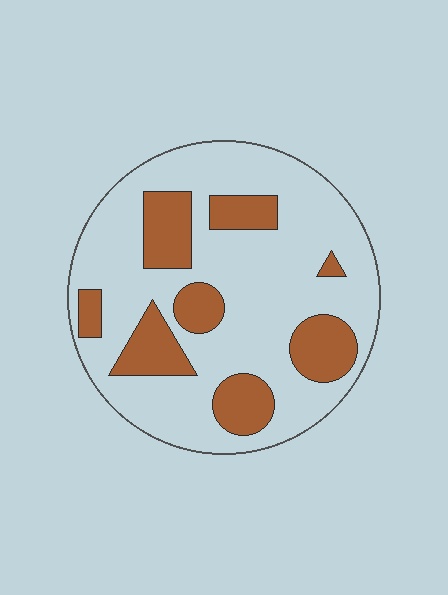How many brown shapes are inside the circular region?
8.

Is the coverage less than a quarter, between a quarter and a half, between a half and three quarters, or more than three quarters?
Between a quarter and a half.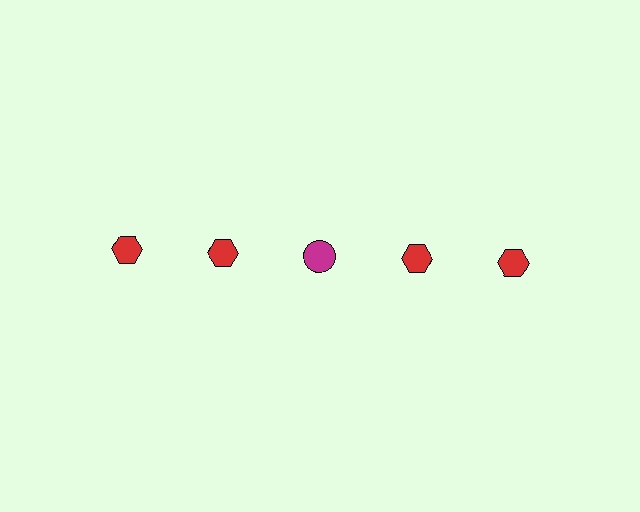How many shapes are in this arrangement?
There are 5 shapes arranged in a grid pattern.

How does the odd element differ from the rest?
It differs in both color (magenta instead of red) and shape (circle instead of hexagon).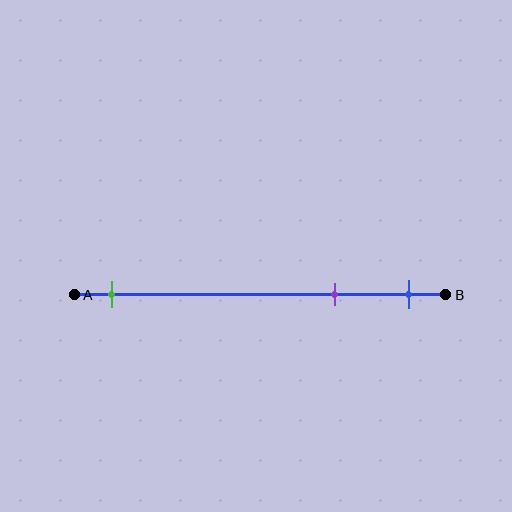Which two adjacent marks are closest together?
The purple and blue marks are the closest adjacent pair.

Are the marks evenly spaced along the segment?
No, the marks are not evenly spaced.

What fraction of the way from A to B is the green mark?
The green mark is approximately 10% (0.1) of the way from A to B.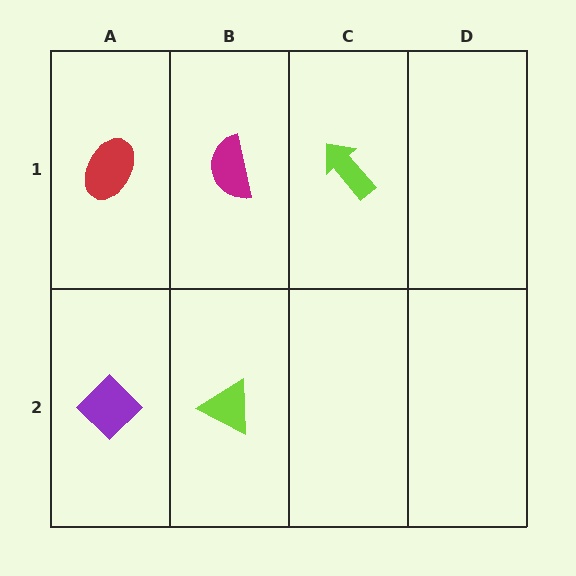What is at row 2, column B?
A lime triangle.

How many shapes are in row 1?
3 shapes.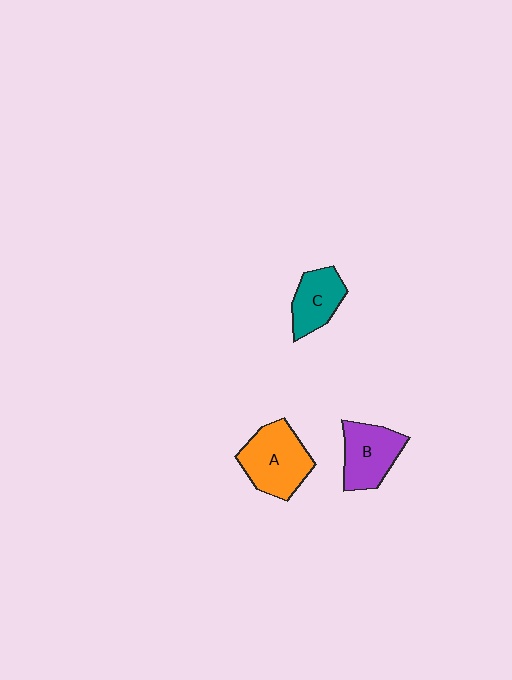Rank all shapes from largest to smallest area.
From largest to smallest: A (orange), B (purple), C (teal).